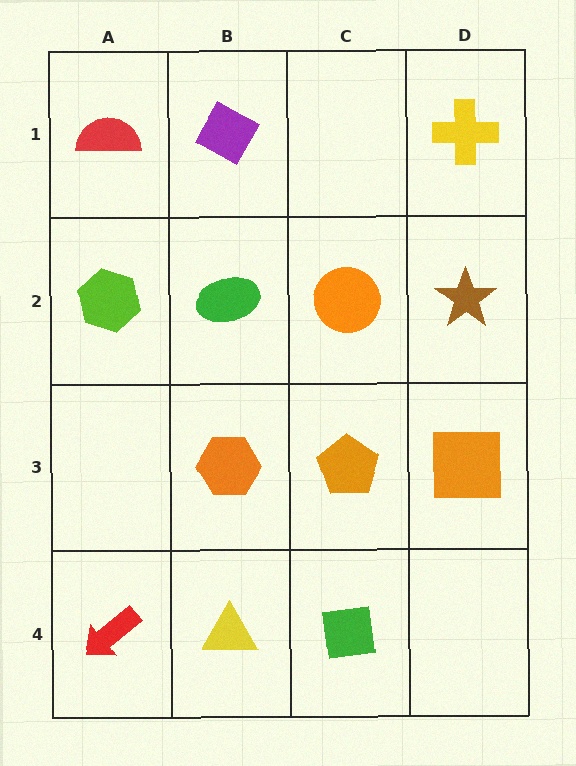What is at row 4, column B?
A yellow triangle.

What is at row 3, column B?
An orange hexagon.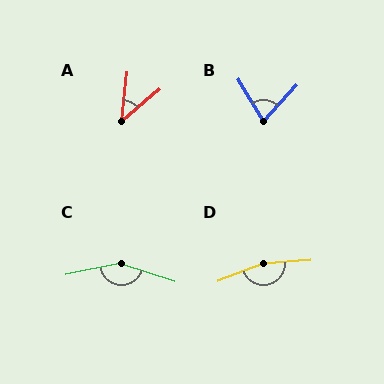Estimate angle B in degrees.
Approximately 73 degrees.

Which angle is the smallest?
A, at approximately 44 degrees.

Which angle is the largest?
D, at approximately 164 degrees.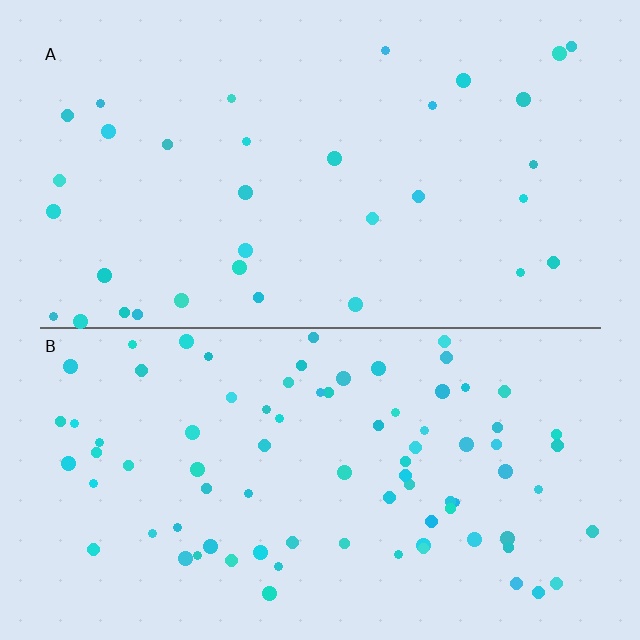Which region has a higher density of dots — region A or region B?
B (the bottom).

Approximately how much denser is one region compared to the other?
Approximately 2.4× — region B over region A.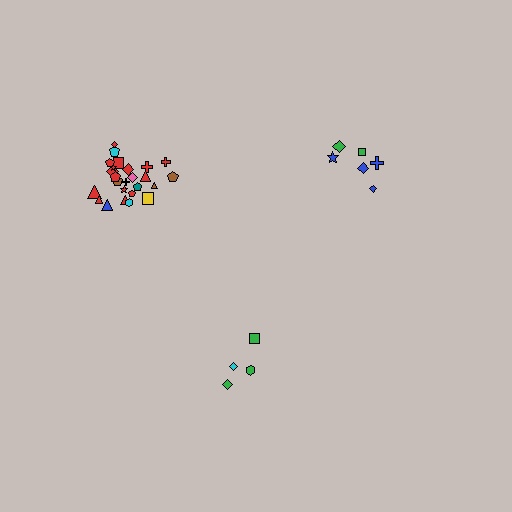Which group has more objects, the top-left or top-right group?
The top-left group.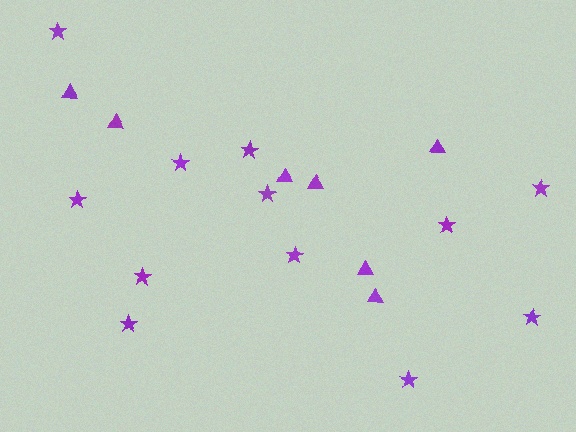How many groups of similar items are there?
There are 2 groups: one group of triangles (7) and one group of stars (12).